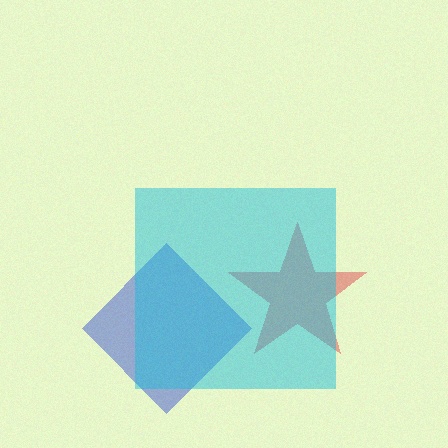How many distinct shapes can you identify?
There are 3 distinct shapes: a red star, a blue diamond, a cyan square.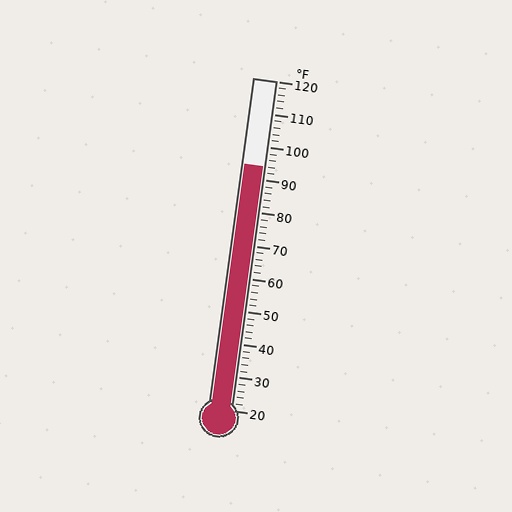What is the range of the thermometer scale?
The thermometer scale ranges from 20°F to 120°F.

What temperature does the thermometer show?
The thermometer shows approximately 94°F.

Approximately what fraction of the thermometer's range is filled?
The thermometer is filled to approximately 75% of its range.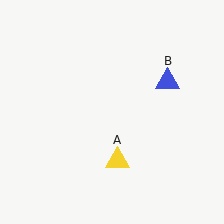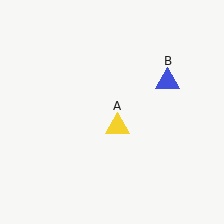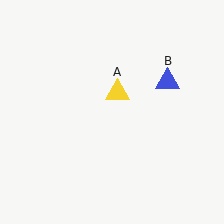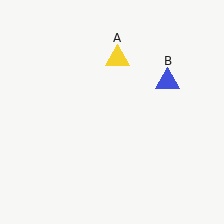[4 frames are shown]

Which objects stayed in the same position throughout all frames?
Blue triangle (object B) remained stationary.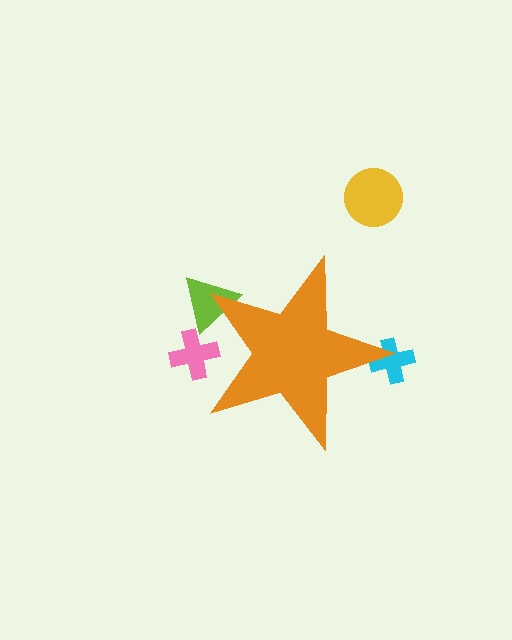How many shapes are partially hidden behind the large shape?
3 shapes are partially hidden.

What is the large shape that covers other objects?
An orange star.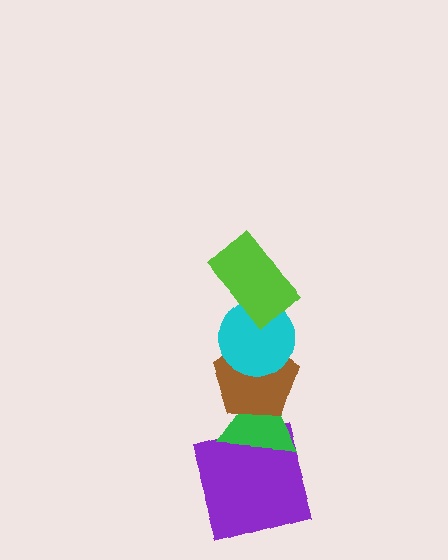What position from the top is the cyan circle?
The cyan circle is 2nd from the top.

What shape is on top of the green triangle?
The brown pentagon is on top of the green triangle.